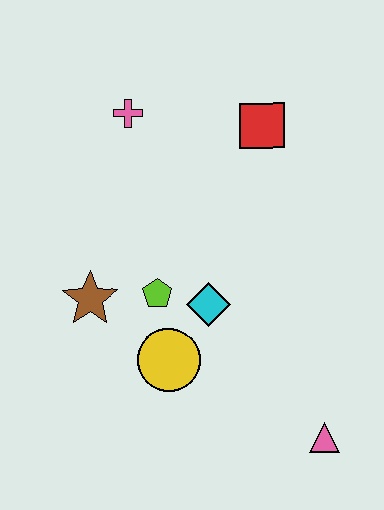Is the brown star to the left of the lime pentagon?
Yes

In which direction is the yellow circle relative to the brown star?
The yellow circle is to the right of the brown star.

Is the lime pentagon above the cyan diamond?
Yes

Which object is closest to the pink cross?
The red square is closest to the pink cross.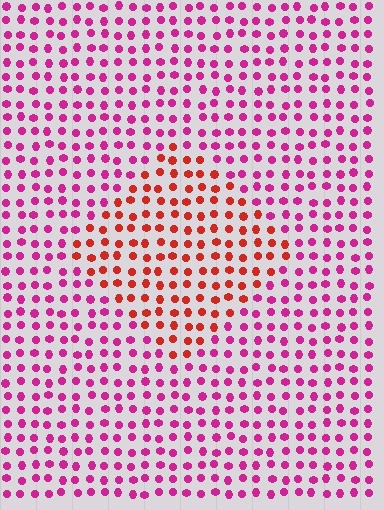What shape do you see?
I see a diamond.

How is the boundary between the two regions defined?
The boundary is defined purely by a slight shift in hue (about 42 degrees). Spacing, size, and orientation are identical on both sides.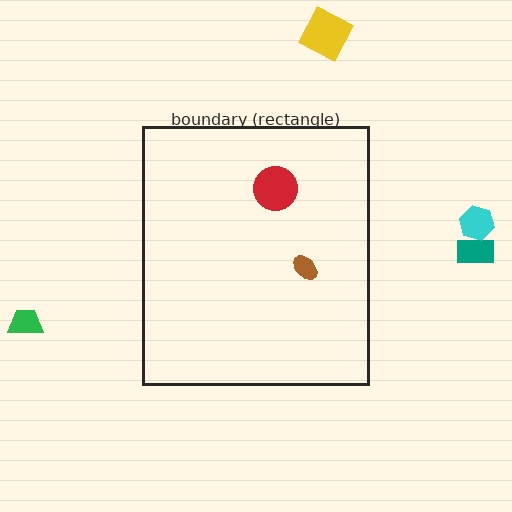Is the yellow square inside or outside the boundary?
Outside.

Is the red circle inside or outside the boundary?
Inside.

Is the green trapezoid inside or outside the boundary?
Outside.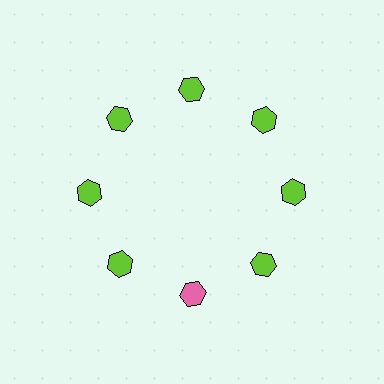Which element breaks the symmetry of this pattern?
The pink hexagon at roughly the 6 o'clock position breaks the symmetry. All other shapes are lime hexagons.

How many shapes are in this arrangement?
There are 8 shapes arranged in a ring pattern.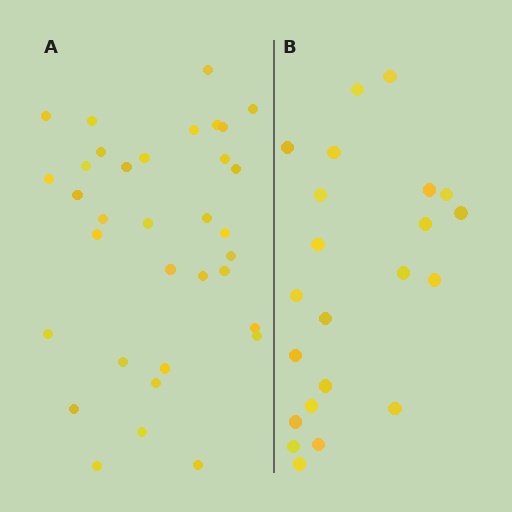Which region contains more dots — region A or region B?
Region A (the left region) has more dots.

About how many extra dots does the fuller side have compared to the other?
Region A has roughly 12 or so more dots than region B.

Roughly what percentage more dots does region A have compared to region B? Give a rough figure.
About 55% more.